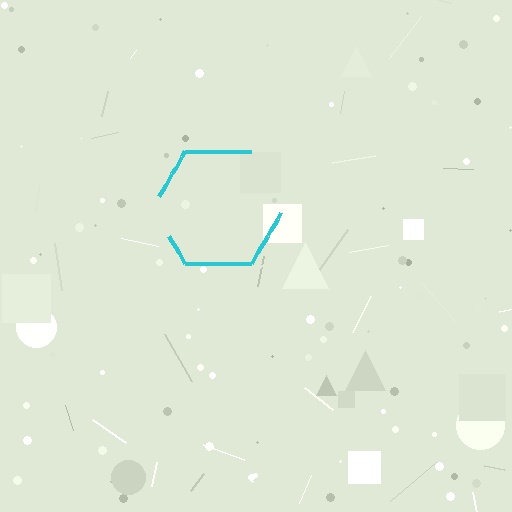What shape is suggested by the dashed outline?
The dashed outline suggests a hexagon.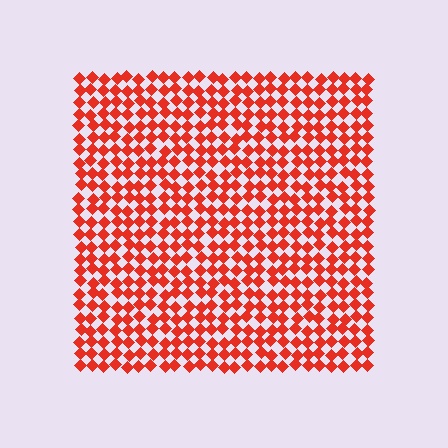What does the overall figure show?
The overall figure shows a square.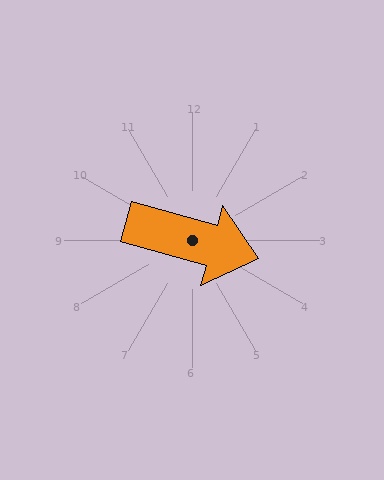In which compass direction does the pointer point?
East.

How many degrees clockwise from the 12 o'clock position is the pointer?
Approximately 106 degrees.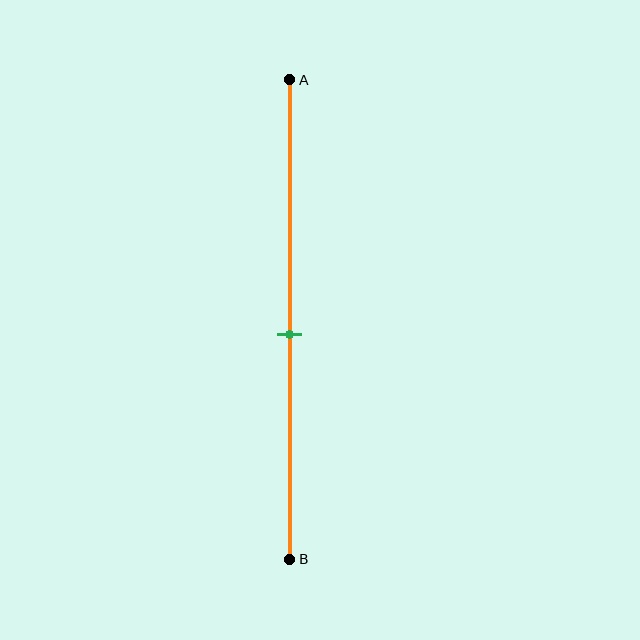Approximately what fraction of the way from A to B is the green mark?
The green mark is approximately 55% of the way from A to B.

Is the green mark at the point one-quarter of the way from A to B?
No, the mark is at about 55% from A, not at the 25% one-quarter point.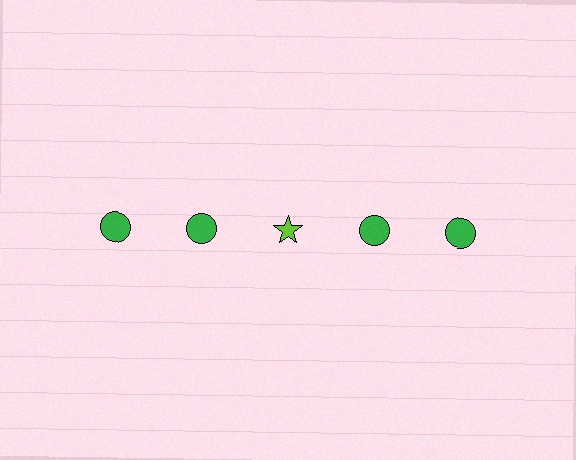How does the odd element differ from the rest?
It differs in both color (lime instead of green) and shape (star instead of circle).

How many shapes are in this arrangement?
There are 5 shapes arranged in a grid pattern.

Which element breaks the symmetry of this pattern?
The lime star in the top row, center column breaks the symmetry. All other shapes are green circles.